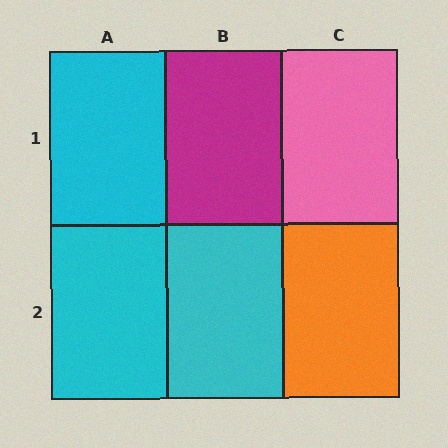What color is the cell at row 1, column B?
Magenta.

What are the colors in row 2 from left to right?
Cyan, cyan, orange.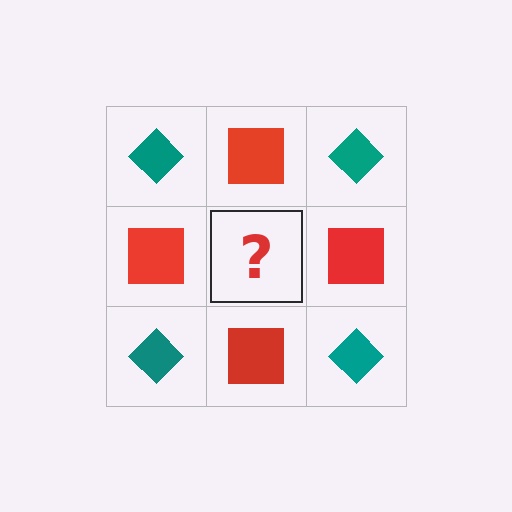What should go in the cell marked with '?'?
The missing cell should contain a teal diamond.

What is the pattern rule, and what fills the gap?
The rule is that it alternates teal diamond and red square in a checkerboard pattern. The gap should be filled with a teal diamond.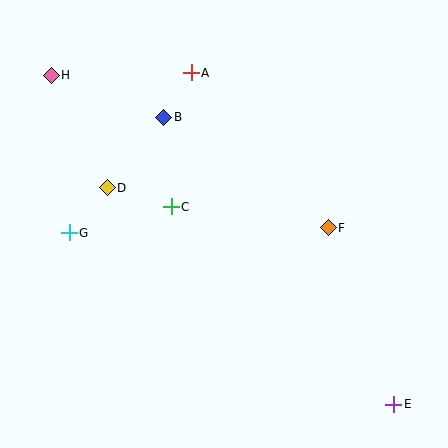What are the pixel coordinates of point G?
Point G is at (69, 233).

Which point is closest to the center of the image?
Point C at (171, 207) is closest to the center.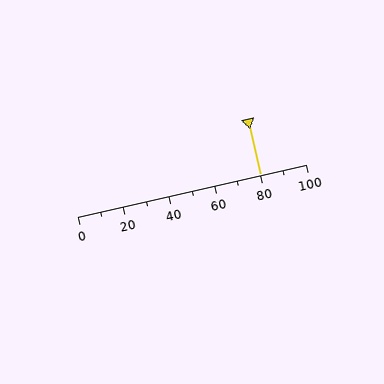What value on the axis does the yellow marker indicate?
The marker indicates approximately 80.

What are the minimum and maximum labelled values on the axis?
The axis runs from 0 to 100.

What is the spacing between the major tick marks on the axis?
The major ticks are spaced 20 apart.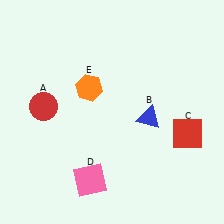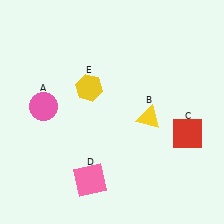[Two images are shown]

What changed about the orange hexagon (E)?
In Image 1, E is orange. In Image 2, it changed to yellow.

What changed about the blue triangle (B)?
In Image 1, B is blue. In Image 2, it changed to yellow.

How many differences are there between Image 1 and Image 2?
There are 3 differences between the two images.